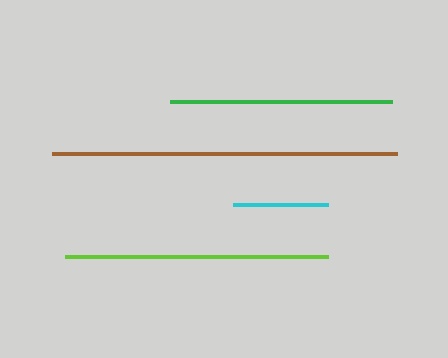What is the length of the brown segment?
The brown segment is approximately 345 pixels long.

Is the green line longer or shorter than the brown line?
The brown line is longer than the green line.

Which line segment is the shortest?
The cyan line is the shortest at approximately 95 pixels.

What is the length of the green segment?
The green segment is approximately 222 pixels long.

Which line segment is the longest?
The brown line is the longest at approximately 345 pixels.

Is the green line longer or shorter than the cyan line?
The green line is longer than the cyan line.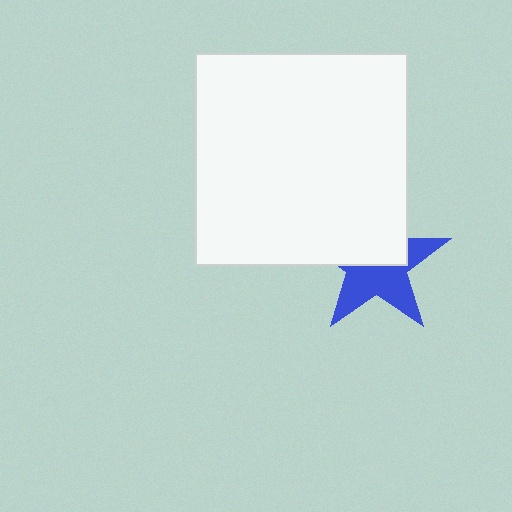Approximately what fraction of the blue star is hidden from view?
Roughly 47% of the blue star is hidden behind the white square.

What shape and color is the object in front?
The object in front is a white square.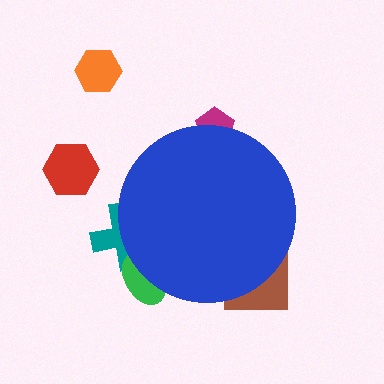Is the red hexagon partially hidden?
No, the red hexagon is fully visible.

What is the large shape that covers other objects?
A blue circle.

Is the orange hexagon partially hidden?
No, the orange hexagon is fully visible.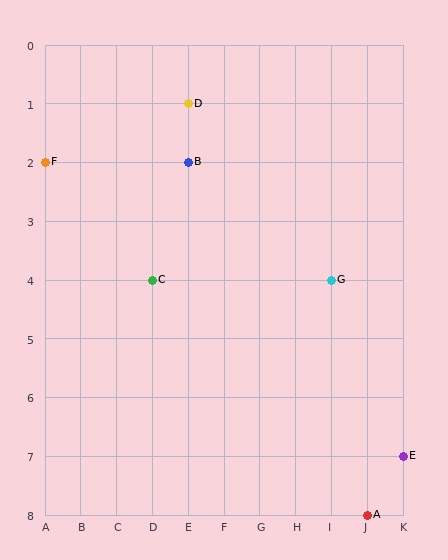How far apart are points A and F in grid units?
Points A and F are 9 columns and 6 rows apart (about 10.8 grid units diagonally).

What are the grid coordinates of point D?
Point D is at grid coordinates (E, 1).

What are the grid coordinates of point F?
Point F is at grid coordinates (A, 2).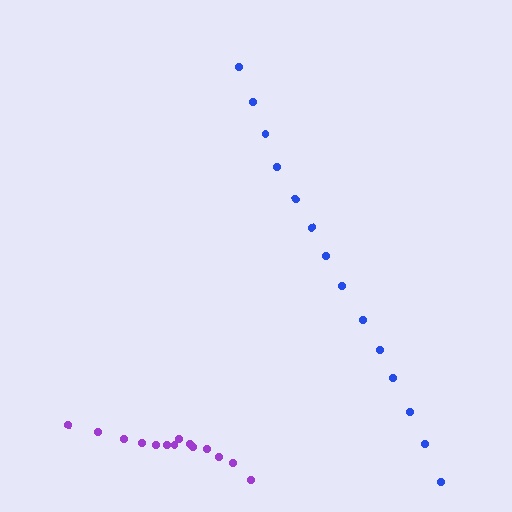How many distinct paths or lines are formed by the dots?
There are 2 distinct paths.